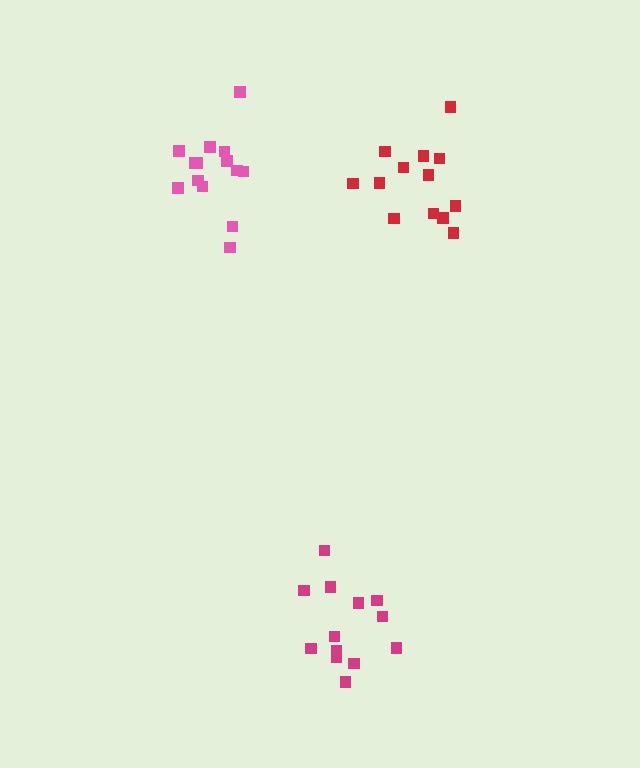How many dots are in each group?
Group 1: 13 dots, Group 2: 14 dots, Group 3: 13 dots (40 total).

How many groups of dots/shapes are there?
There are 3 groups.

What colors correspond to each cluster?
The clusters are colored: magenta, pink, red.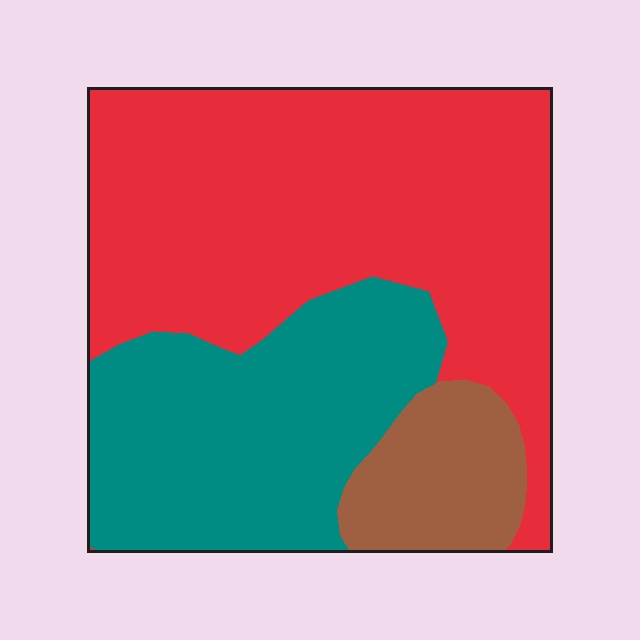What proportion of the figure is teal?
Teal covers about 30% of the figure.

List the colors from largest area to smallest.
From largest to smallest: red, teal, brown.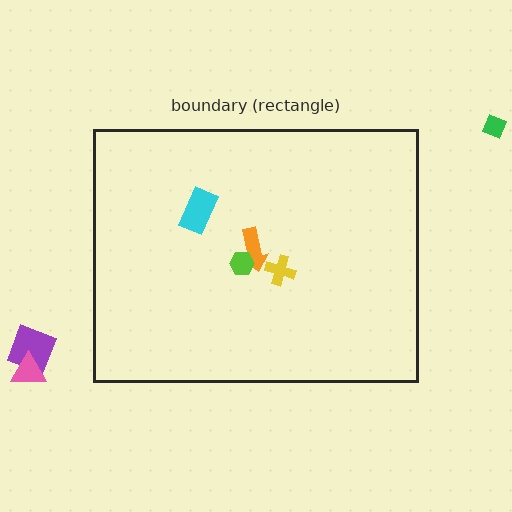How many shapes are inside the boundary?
4 inside, 3 outside.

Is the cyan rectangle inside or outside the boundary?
Inside.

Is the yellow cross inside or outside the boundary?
Inside.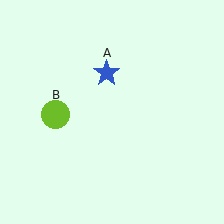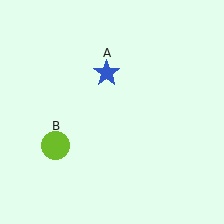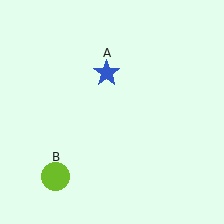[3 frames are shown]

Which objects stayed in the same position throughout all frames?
Blue star (object A) remained stationary.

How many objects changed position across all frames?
1 object changed position: lime circle (object B).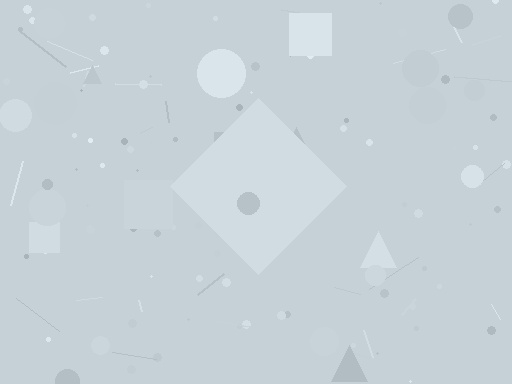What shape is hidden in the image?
A diamond is hidden in the image.